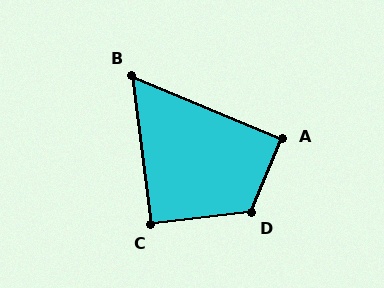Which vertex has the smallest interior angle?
B, at approximately 61 degrees.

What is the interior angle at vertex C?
Approximately 90 degrees (approximately right).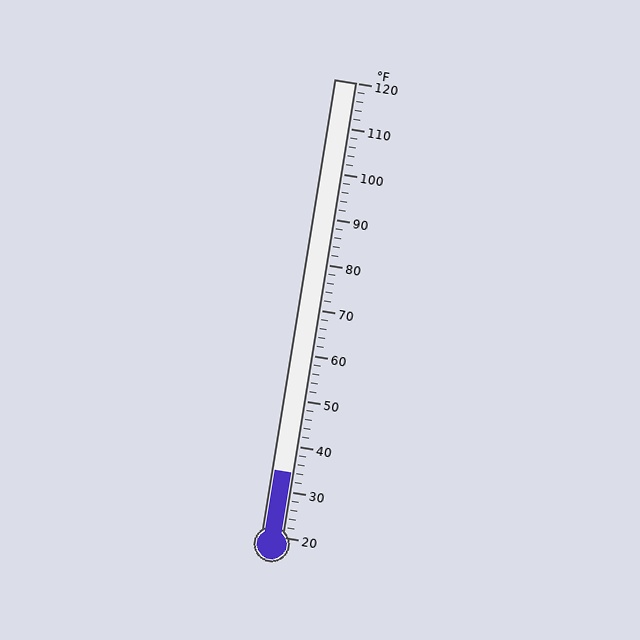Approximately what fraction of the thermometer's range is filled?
The thermometer is filled to approximately 15% of its range.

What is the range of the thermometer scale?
The thermometer scale ranges from 20°F to 120°F.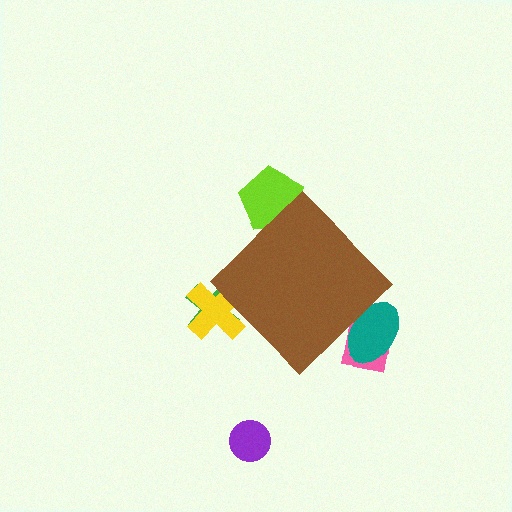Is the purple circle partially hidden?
No, the purple circle is fully visible.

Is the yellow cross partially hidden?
Yes, the yellow cross is partially hidden behind the brown diamond.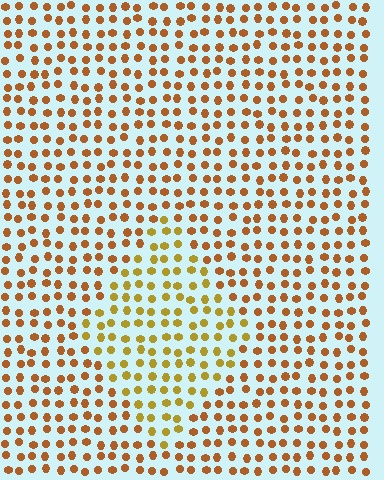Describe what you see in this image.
The image is filled with small brown elements in a uniform arrangement. A diamond-shaped region is visible where the elements are tinted to a slightly different hue, forming a subtle color boundary.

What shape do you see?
I see a diamond.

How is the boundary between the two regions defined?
The boundary is defined purely by a slight shift in hue (about 26 degrees). Spacing, size, and orientation are identical on both sides.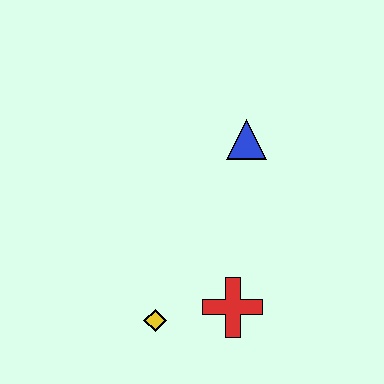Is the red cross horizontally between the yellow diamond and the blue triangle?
Yes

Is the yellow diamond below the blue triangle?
Yes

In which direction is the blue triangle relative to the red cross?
The blue triangle is above the red cross.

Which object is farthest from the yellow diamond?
The blue triangle is farthest from the yellow diamond.